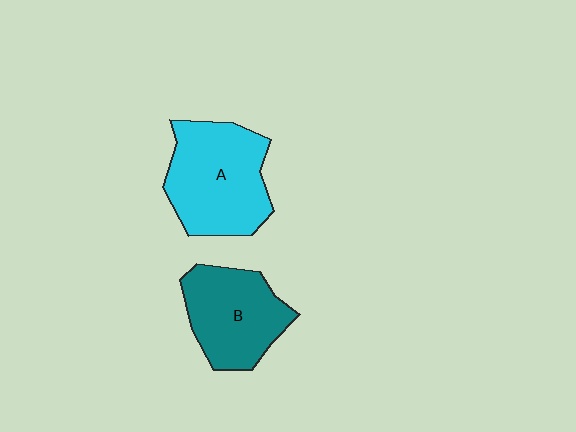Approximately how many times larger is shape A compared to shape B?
Approximately 1.2 times.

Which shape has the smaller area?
Shape B (teal).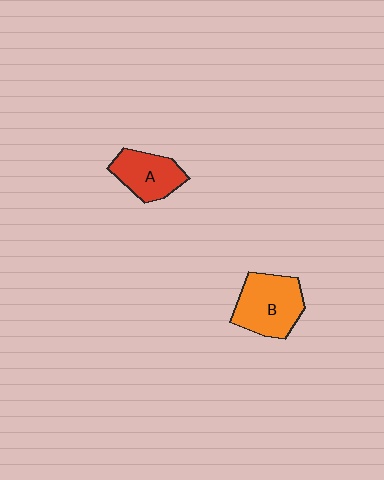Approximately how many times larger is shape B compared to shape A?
Approximately 1.3 times.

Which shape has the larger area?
Shape B (orange).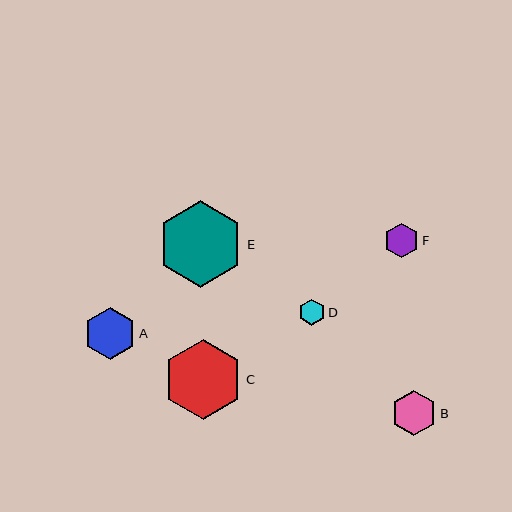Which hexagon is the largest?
Hexagon E is the largest with a size of approximately 86 pixels.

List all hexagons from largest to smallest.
From largest to smallest: E, C, A, B, F, D.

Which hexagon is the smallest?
Hexagon D is the smallest with a size of approximately 26 pixels.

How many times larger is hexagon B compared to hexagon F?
Hexagon B is approximately 1.3 times the size of hexagon F.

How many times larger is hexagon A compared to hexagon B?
Hexagon A is approximately 1.1 times the size of hexagon B.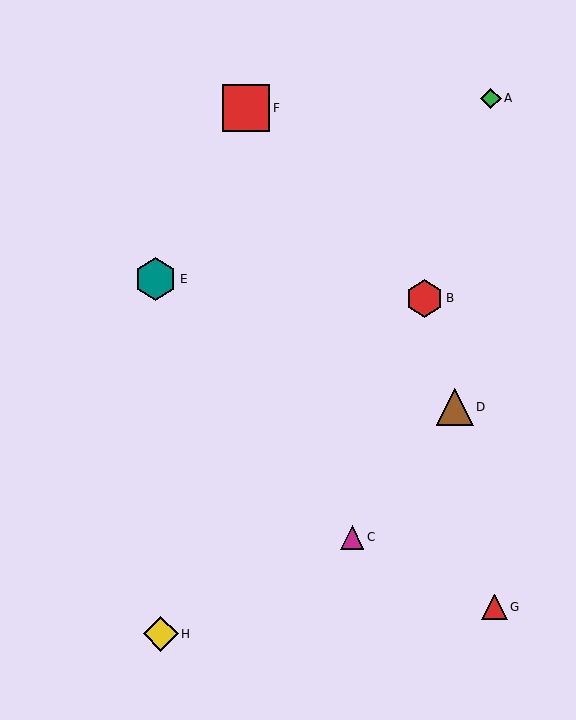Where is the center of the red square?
The center of the red square is at (246, 108).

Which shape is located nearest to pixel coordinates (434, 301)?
The red hexagon (labeled B) at (424, 298) is nearest to that location.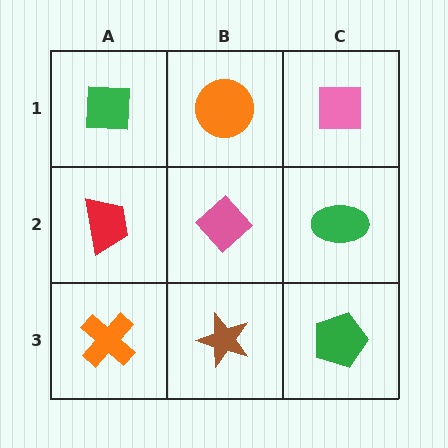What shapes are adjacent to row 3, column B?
A pink diamond (row 2, column B), an orange cross (row 3, column A), a green pentagon (row 3, column C).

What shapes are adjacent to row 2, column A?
A green square (row 1, column A), an orange cross (row 3, column A), a pink diamond (row 2, column B).